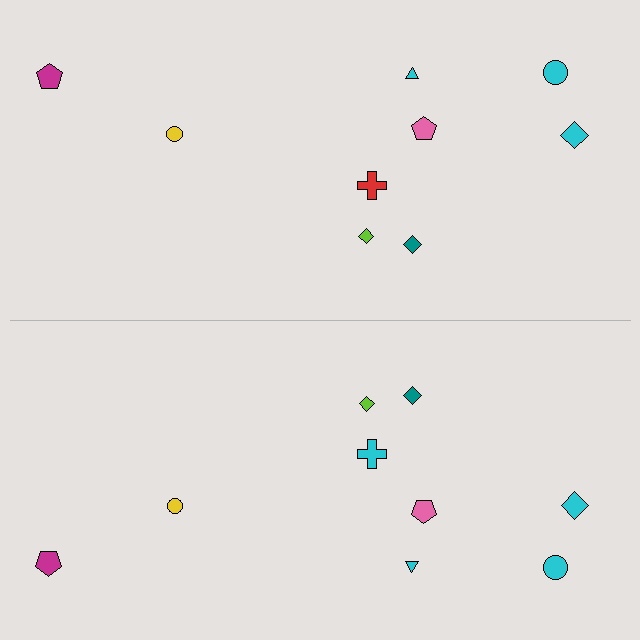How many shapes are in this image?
There are 18 shapes in this image.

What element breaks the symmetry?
The cyan cross on the bottom side breaks the symmetry — its mirror counterpart is red.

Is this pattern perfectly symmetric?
No, the pattern is not perfectly symmetric. The cyan cross on the bottom side breaks the symmetry — its mirror counterpart is red.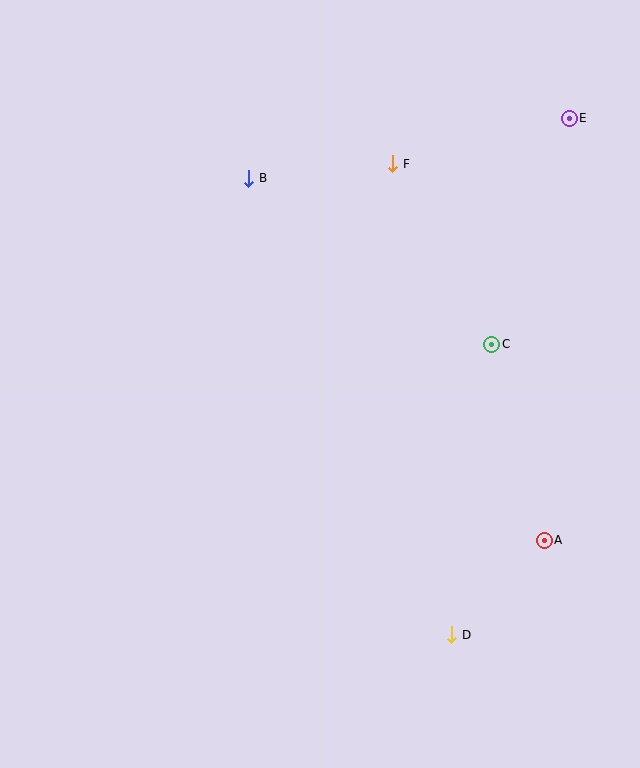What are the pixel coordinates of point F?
Point F is at (393, 164).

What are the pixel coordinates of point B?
Point B is at (249, 178).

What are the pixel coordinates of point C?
Point C is at (492, 344).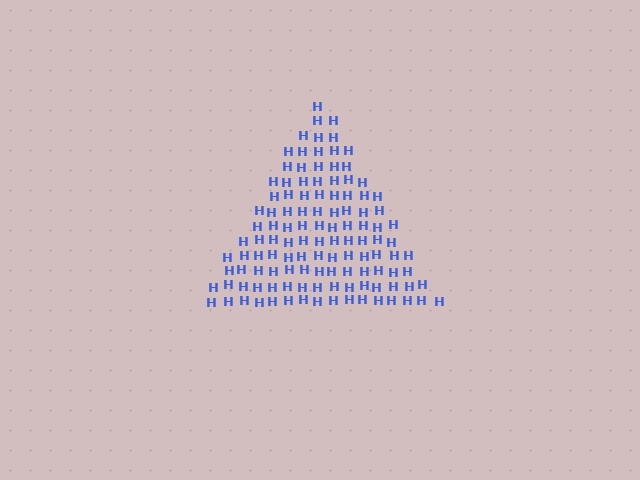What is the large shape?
The large shape is a triangle.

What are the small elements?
The small elements are letter H's.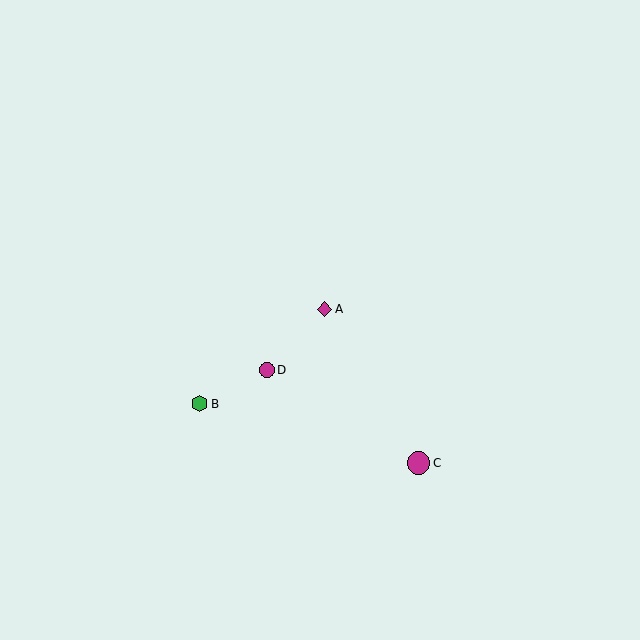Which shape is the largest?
The magenta circle (labeled C) is the largest.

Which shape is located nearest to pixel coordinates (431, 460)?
The magenta circle (labeled C) at (419, 463) is nearest to that location.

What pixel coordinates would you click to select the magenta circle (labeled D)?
Click at (267, 370) to select the magenta circle D.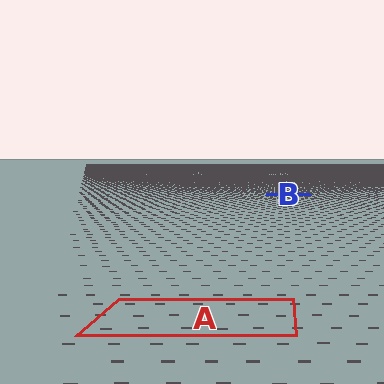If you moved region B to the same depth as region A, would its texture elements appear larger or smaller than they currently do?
They would appear larger. At a closer depth, the same texture elements are projected at a bigger on-screen size.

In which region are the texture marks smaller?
The texture marks are smaller in region B, because it is farther away.